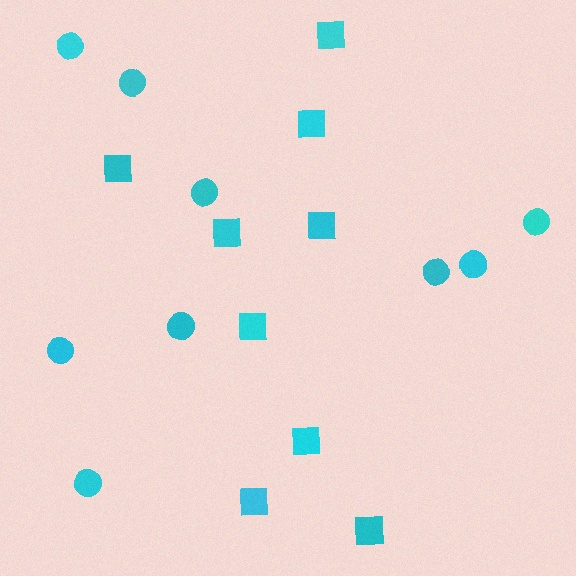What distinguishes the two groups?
There are 2 groups: one group of squares (9) and one group of circles (9).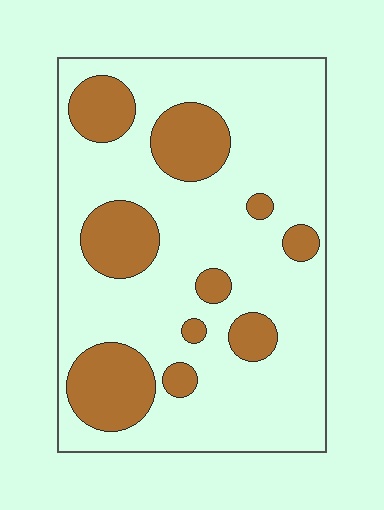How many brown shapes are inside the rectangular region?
10.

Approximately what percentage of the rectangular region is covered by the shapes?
Approximately 25%.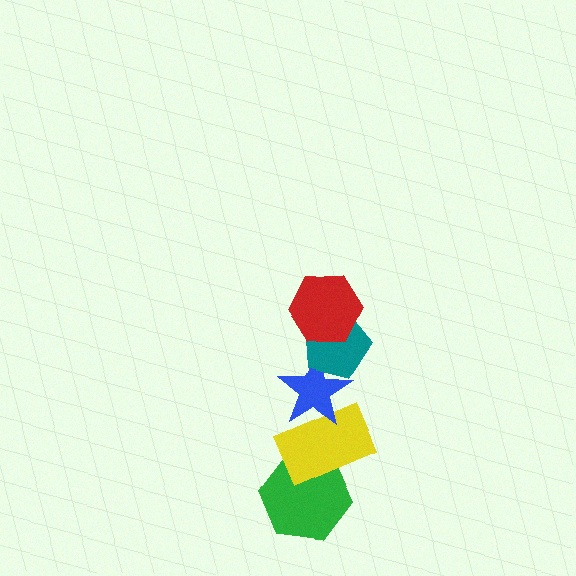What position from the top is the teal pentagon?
The teal pentagon is 2nd from the top.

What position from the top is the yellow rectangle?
The yellow rectangle is 4th from the top.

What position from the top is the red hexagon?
The red hexagon is 1st from the top.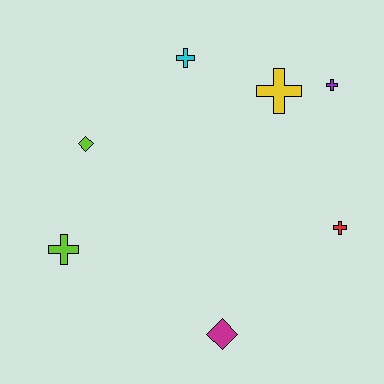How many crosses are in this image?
There are 5 crosses.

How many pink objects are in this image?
There are no pink objects.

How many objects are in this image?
There are 7 objects.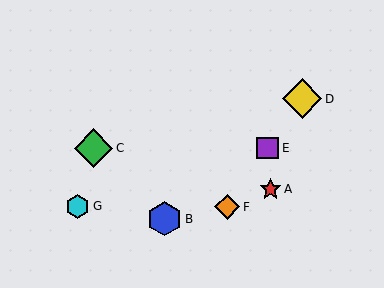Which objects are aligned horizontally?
Objects C, E are aligned horizontally.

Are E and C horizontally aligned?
Yes, both are at y≈148.